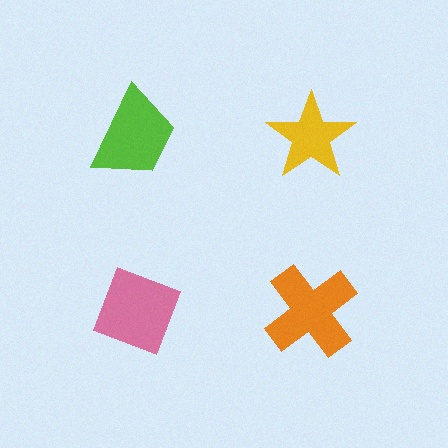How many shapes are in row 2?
2 shapes.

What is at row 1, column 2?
A yellow star.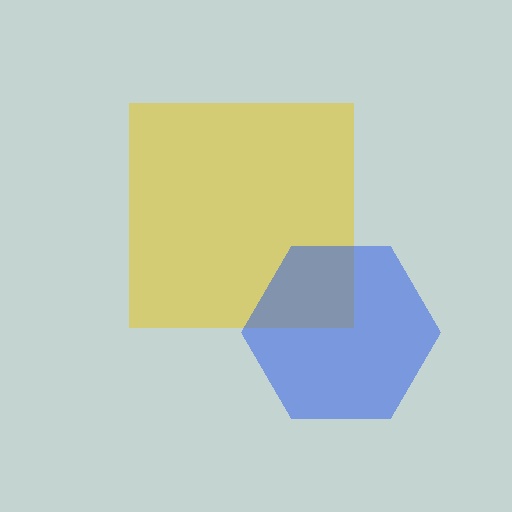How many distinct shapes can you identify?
There are 2 distinct shapes: a yellow square, a blue hexagon.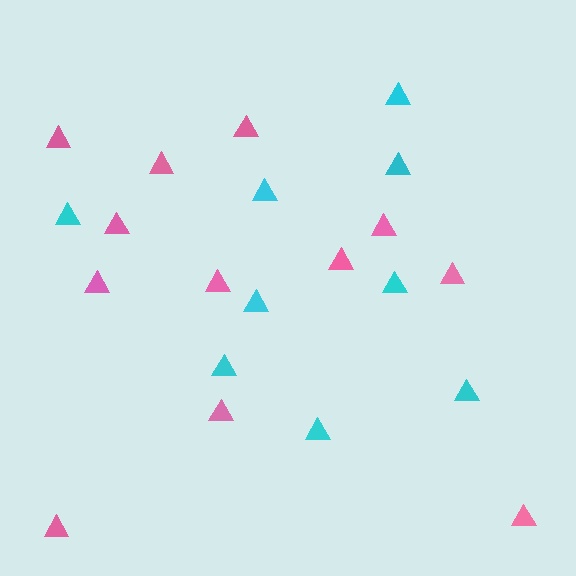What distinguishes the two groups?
There are 2 groups: one group of pink triangles (12) and one group of cyan triangles (9).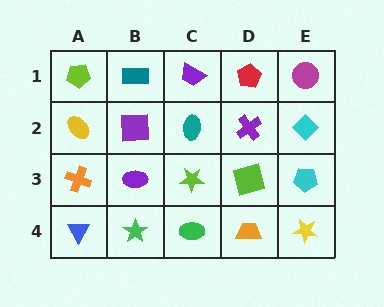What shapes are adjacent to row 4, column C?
A lime star (row 3, column C), a green star (row 4, column B), an orange trapezoid (row 4, column D).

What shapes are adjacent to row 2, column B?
A teal rectangle (row 1, column B), a purple ellipse (row 3, column B), a yellow ellipse (row 2, column A), a teal ellipse (row 2, column C).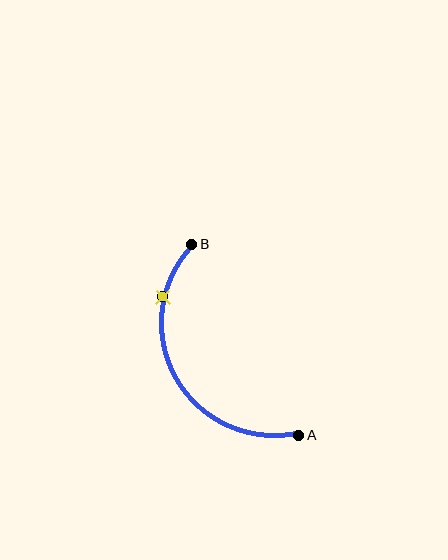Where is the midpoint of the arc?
The arc midpoint is the point on the curve farthest from the straight line joining A and B. It sits to the left of that line.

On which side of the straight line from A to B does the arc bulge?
The arc bulges to the left of the straight line connecting A and B.